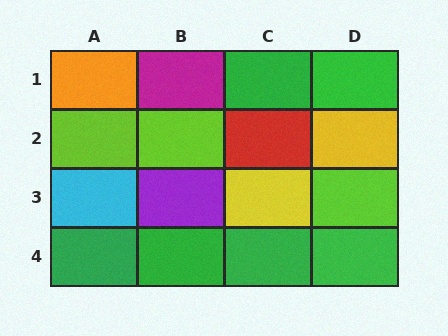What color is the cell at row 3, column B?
Purple.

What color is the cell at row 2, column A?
Lime.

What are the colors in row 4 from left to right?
Green, green, green, green.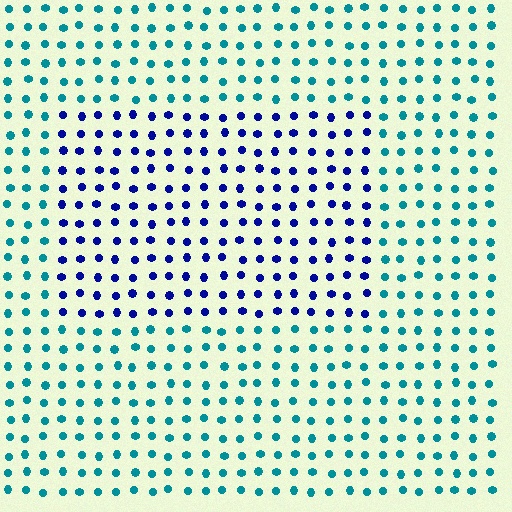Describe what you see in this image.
The image is filled with small teal elements in a uniform arrangement. A rectangle-shaped region is visible where the elements are tinted to a slightly different hue, forming a subtle color boundary.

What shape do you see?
I see a rectangle.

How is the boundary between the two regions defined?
The boundary is defined purely by a slight shift in hue (about 52 degrees). Spacing, size, and orientation are identical on both sides.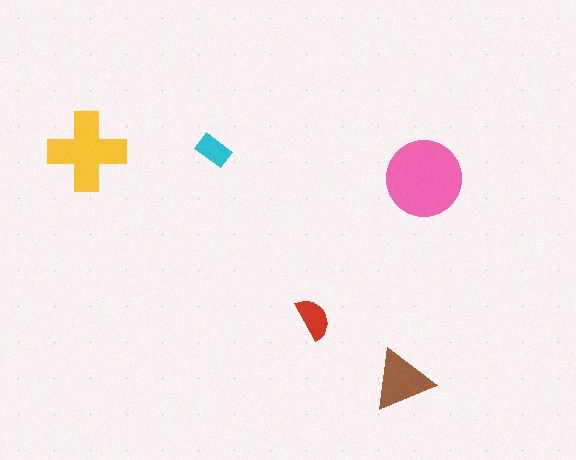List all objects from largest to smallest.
The pink circle, the yellow cross, the brown triangle, the red semicircle, the cyan rectangle.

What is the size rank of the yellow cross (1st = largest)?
2nd.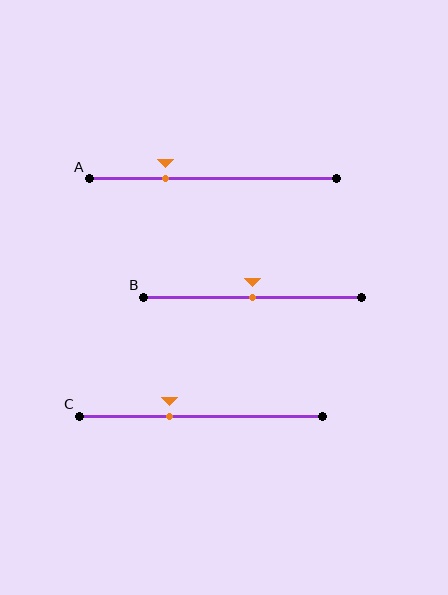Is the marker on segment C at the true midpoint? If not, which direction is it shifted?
No, the marker on segment C is shifted to the left by about 13% of the segment length.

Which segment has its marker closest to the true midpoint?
Segment B has its marker closest to the true midpoint.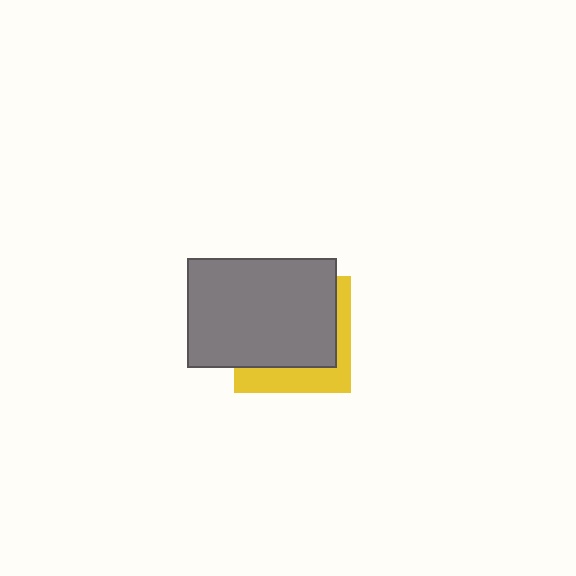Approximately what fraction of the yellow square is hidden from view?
Roughly 69% of the yellow square is hidden behind the gray rectangle.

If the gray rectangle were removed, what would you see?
You would see the complete yellow square.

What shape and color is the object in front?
The object in front is a gray rectangle.